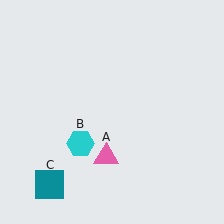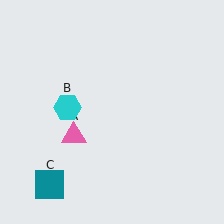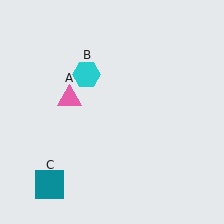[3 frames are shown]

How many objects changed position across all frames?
2 objects changed position: pink triangle (object A), cyan hexagon (object B).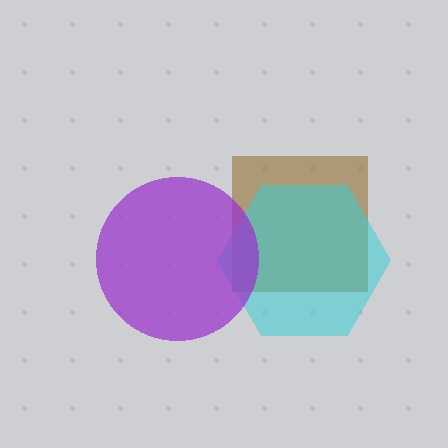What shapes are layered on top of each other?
The layered shapes are: a brown square, a cyan hexagon, a purple circle.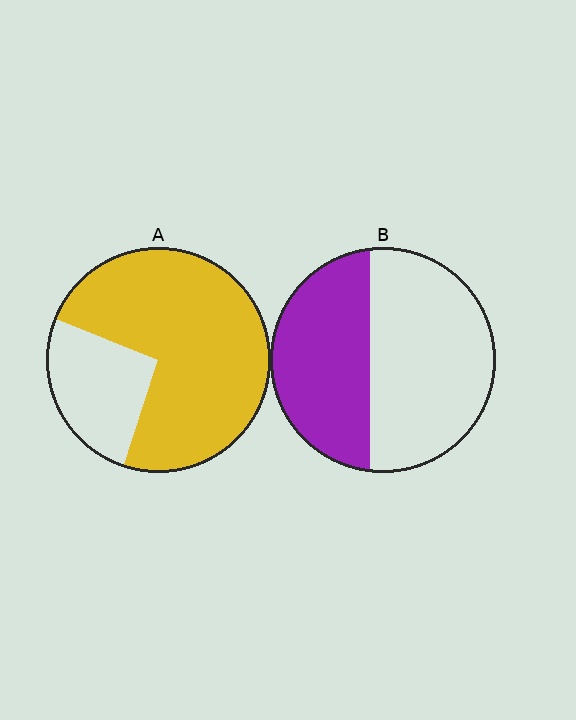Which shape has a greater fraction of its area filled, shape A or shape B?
Shape A.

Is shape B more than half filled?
No.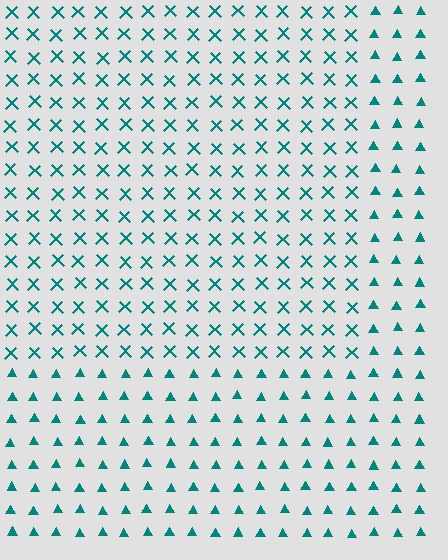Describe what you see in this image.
The image is filled with small teal elements arranged in a uniform grid. A rectangle-shaped region contains X marks, while the surrounding area contains triangles. The boundary is defined purely by the change in element shape.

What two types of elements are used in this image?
The image uses X marks inside the rectangle region and triangles outside it.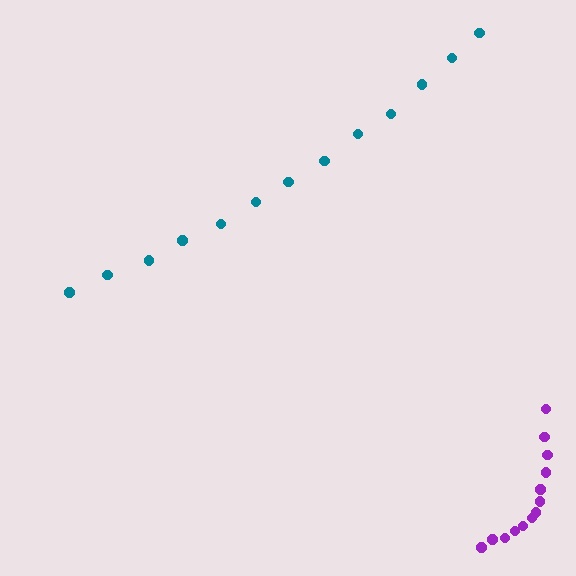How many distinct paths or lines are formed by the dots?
There are 2 distinct paths.